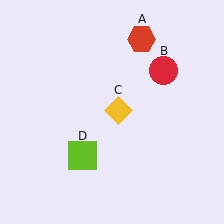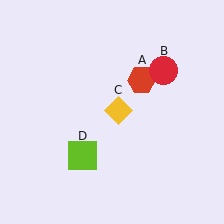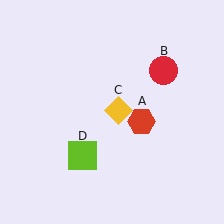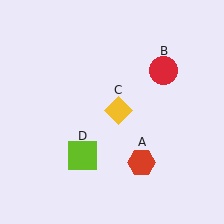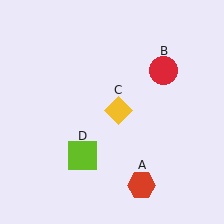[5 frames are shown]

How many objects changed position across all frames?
1 object changed position: red hexagon (object A).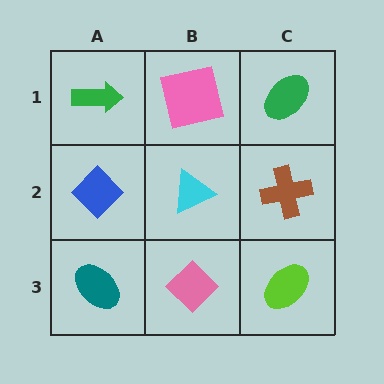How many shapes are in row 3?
3 shapes.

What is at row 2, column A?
A blue diamond.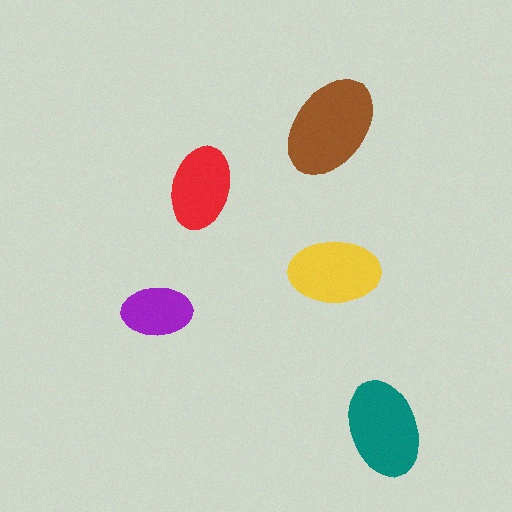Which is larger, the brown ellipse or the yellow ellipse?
The brown one.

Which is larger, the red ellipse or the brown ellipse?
The brown one.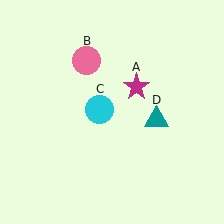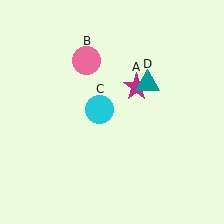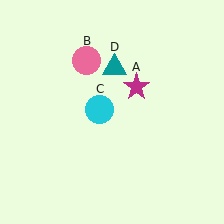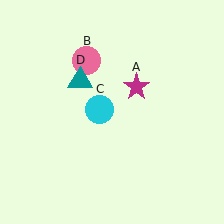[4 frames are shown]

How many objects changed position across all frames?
1 object changed position: teal triangle (object D).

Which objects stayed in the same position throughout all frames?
Magenta star (object A) and pink circle (object B) and cyan circle (object C) remained stationary.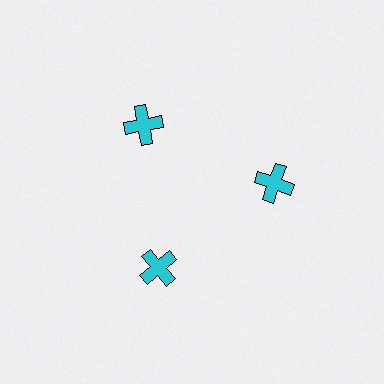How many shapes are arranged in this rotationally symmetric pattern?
There are 3 shapes, arranged in 3 groups of 1.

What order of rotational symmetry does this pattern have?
This pattern has 3-fold rotational symmetry.